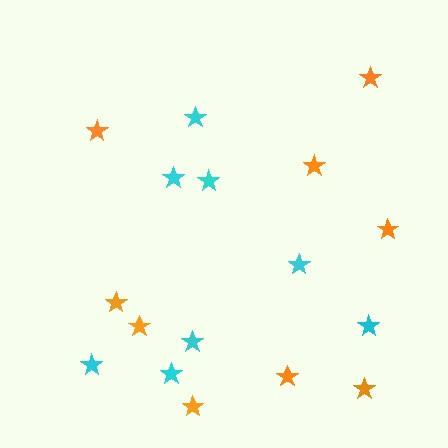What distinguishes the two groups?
There are 2 groups: one group of cyan stars (8) and one group of orange stars (9).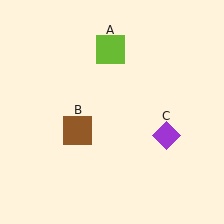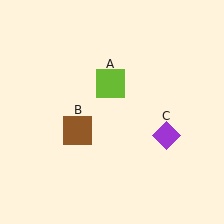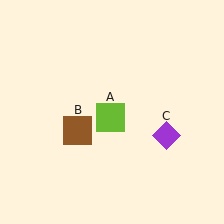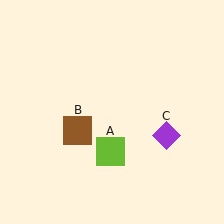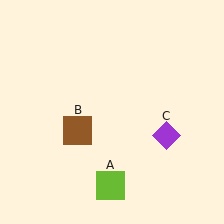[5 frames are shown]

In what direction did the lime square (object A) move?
The lime square (object A) moved down.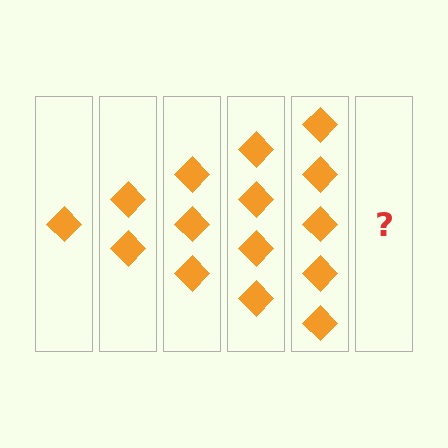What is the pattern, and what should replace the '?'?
The pattern is that each step adds one more diamond. The '?' should be 6 diamonds.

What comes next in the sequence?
The next element should be 6 diamonds.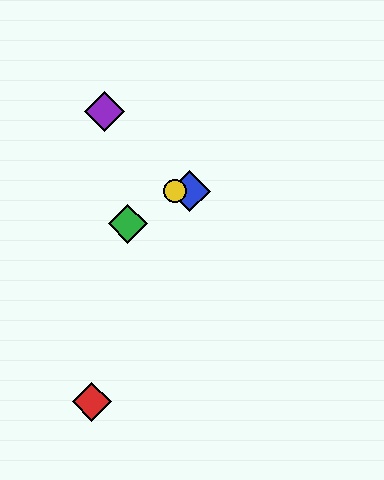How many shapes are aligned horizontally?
2 shapes (the blue diamond, the yellow circle) are aligned horizontally.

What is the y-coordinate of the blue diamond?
The blue diamond is at y≈191.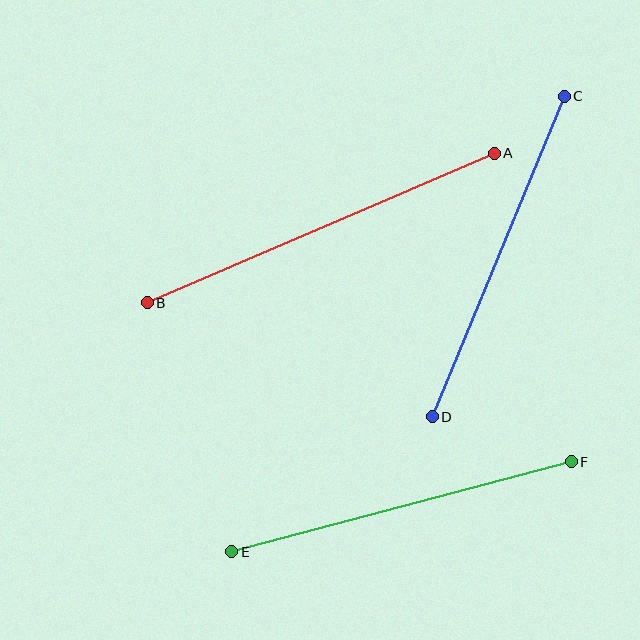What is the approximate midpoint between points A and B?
The midpoint is at approximately (321, 228) pixels.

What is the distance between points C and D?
The distance is approximately 347 pixels.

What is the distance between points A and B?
The distance is approximately 378 pixels.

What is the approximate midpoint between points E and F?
The midpoint is at approximately (401, 507) pixels.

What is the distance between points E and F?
The distance is approximately 352 pixels.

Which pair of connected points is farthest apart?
Points A and B are farthest apart.